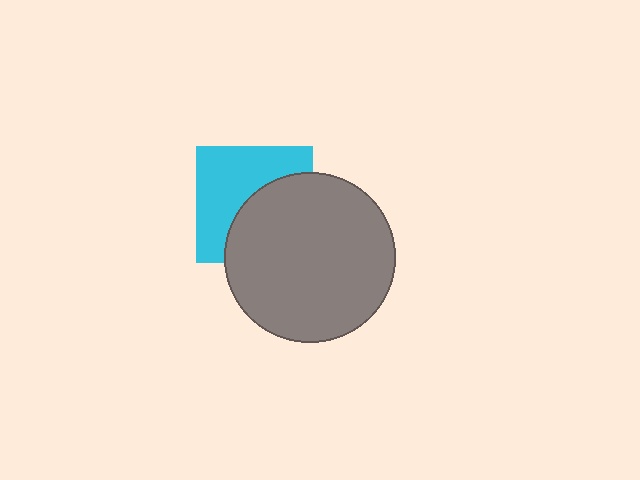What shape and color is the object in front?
The object in front is a gray circle.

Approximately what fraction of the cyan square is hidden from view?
Roughly 47% of the cyan square is hidden behind the gray circle.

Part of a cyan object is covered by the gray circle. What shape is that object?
It is a square.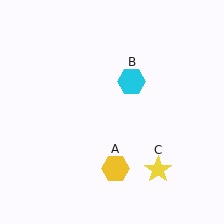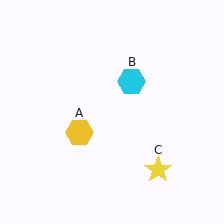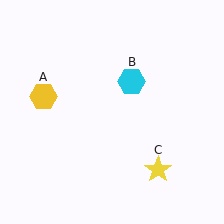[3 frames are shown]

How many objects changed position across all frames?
1 object changed position: yellow hexagon (object A).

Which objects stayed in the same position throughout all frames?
Cyan hexagon (object B) and yellow star (object C) remained stationary.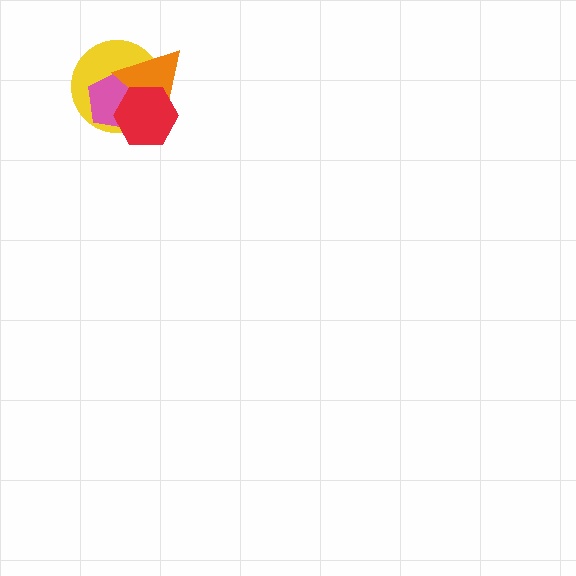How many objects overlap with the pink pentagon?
3 objects overlap with the pink pentagon.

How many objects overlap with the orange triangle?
3 objects overlap with the orange triangle.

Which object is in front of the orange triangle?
The red hexagon is in front of the orange triangle.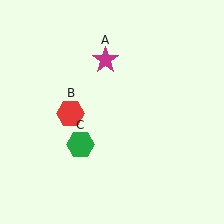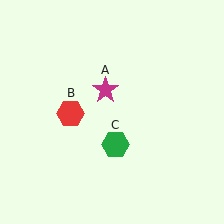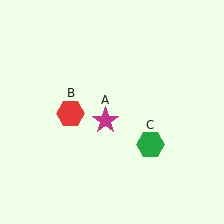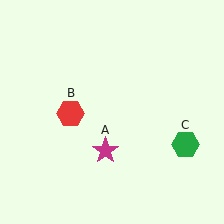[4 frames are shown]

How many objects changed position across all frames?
2 objects changed position: magenta star (object A), green hexagon (object C).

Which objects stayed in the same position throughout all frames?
Red hexagon (object B) remained stationary.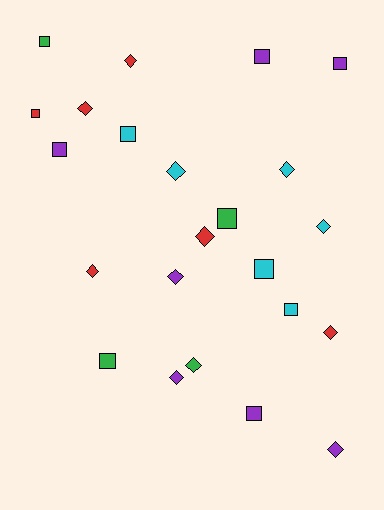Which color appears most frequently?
Purple, with 7 objects.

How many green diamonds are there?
There is 1 green diamond.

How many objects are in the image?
There are 23 objects.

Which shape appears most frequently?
Diamond, with 12 objects.